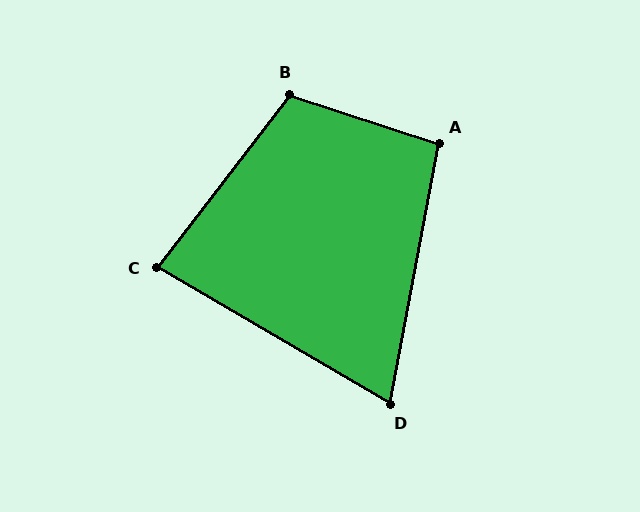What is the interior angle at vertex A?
Approximately 97 degrees (obtuse).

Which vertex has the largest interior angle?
B, at approximately 110 degrees.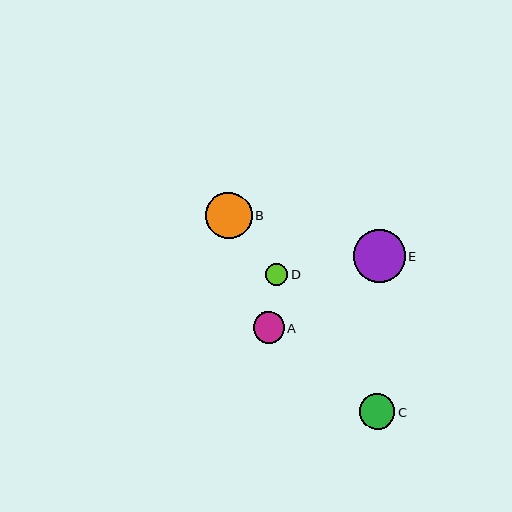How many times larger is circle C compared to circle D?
Circle C is approximately 1.6 times the size of circle D.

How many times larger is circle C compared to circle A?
Circle C is approximately 1.1 times the size of circle A.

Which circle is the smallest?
Circle D is the smallest with a size of approximately 23 pixels.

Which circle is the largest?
Circle E is the largest with a size of approximately 52 pixels.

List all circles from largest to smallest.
From largest to smallest: E, B, C, A, D.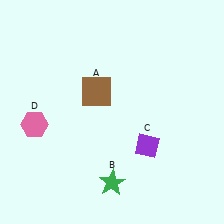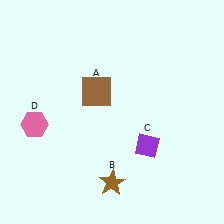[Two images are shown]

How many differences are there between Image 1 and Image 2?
There is 1 difference between the two images.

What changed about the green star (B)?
In Image 1, B is green. In Image 2, it changed to brown.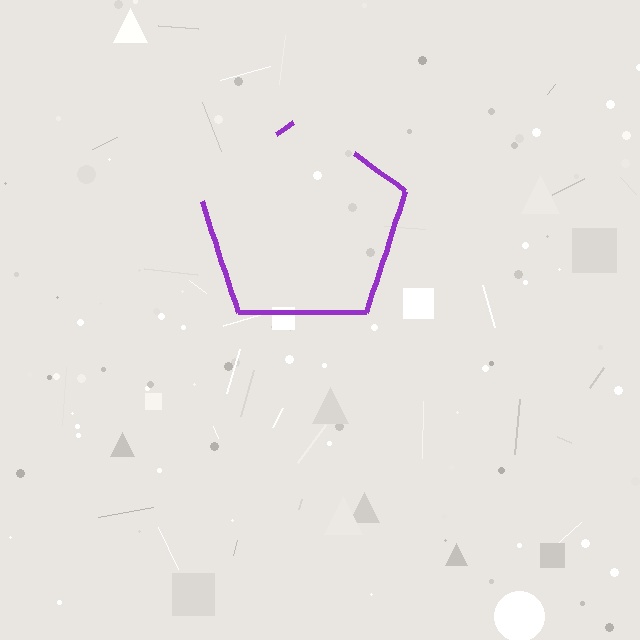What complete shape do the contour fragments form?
The contour fragments form a pentagon.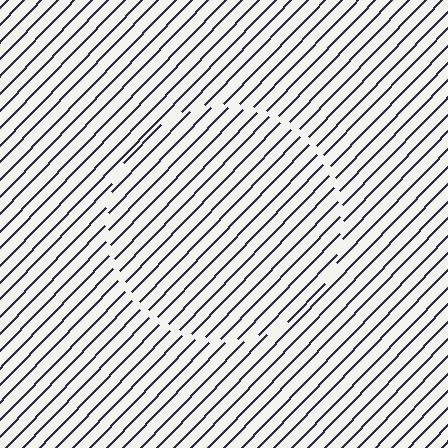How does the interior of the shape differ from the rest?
The interior of the shape contains the same grating, shifted by half a period — the contour is defined by the phase discontinuity where line-ends from the inner and outer gratings abut.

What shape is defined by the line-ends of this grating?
An illusory circle. The interior of the shape contains the same grating, shifted by half a period — the contour is defined by the phase discontinuity where line-ends from the inner and outer gratings abut.